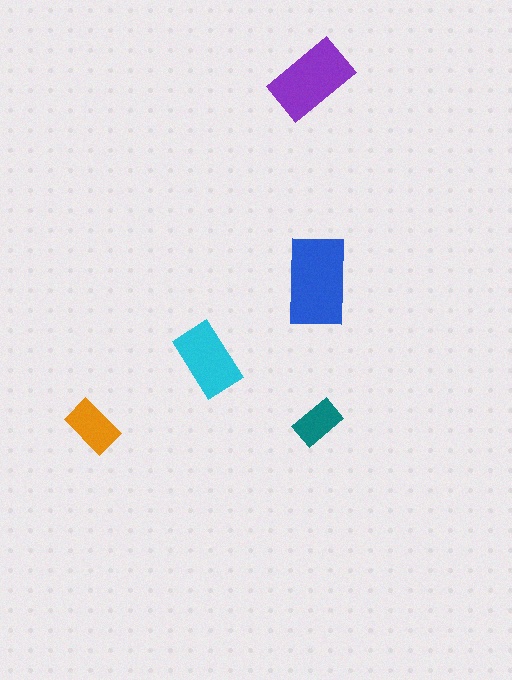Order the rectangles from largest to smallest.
the blue one, the purple one, the cyan one, the orange one, the teal one.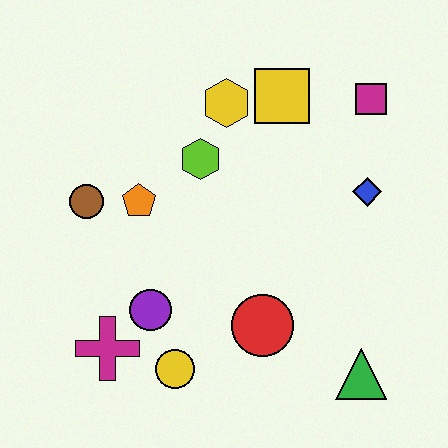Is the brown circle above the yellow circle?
Yes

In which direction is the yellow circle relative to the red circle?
The yellow circle is to the left of the red circle.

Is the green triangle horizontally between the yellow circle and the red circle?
No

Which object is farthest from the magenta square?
The magenta cross is farthest from the magenta square.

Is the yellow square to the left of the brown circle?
No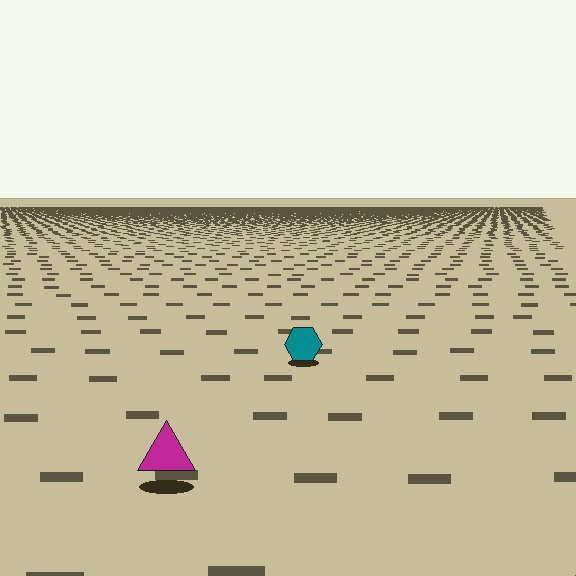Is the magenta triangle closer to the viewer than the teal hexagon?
Yes. The magenta triangle is closer — you can tell from the texture gradient: the ground texture is coarser near it.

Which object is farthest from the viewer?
The teal hexagon is farthest from the viewer. It appears smaller and the ground texture around it is denser.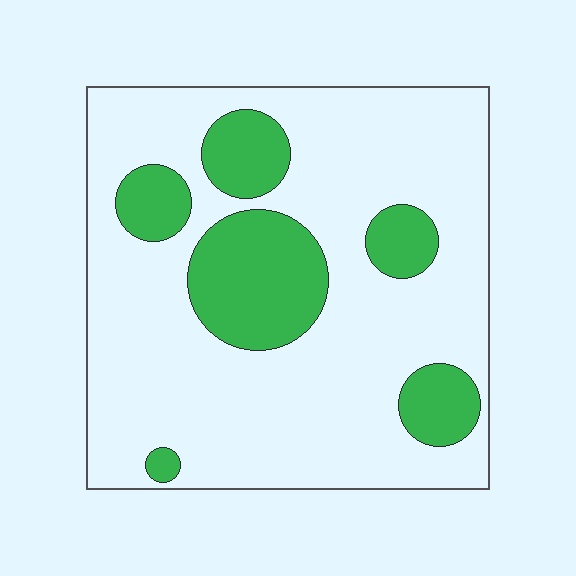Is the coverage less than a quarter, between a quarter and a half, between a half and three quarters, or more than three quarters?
Less than a quarter.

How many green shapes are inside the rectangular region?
6.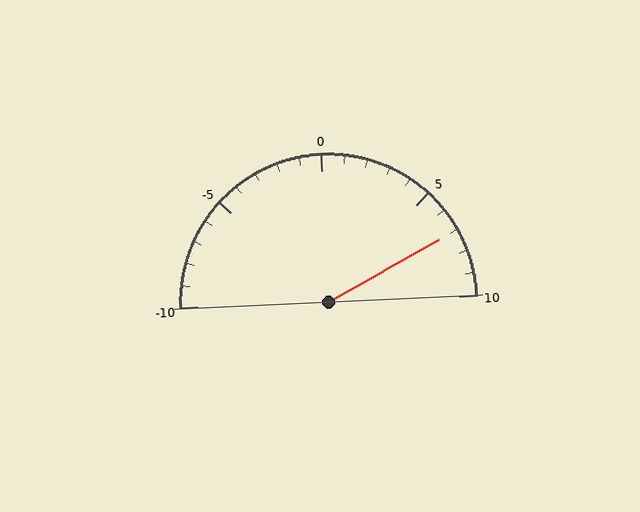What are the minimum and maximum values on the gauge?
The gauge ranges from -10 to 10.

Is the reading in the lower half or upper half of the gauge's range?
The reading is in the upper half of the range (-10 to 10).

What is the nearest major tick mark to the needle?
The nearest major tick mark is 5.